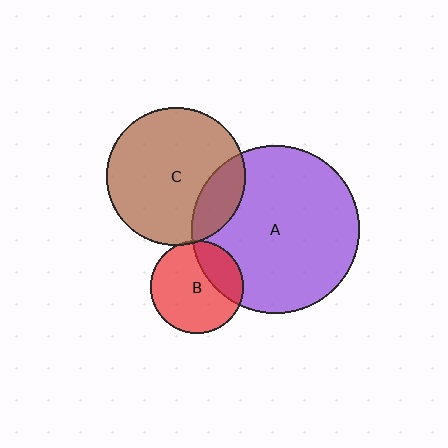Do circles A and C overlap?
Yes.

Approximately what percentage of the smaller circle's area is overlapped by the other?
Approximately 20%.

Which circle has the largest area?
Circle A (purple).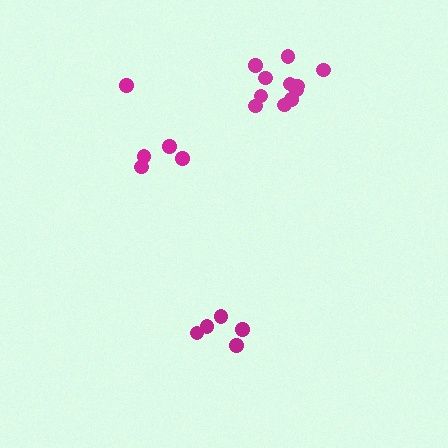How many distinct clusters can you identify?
There are 3 distinct clusters.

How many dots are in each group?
Group 1: 5 dots, Group 2: 5 dots, Group 3: 11 dots (21 total).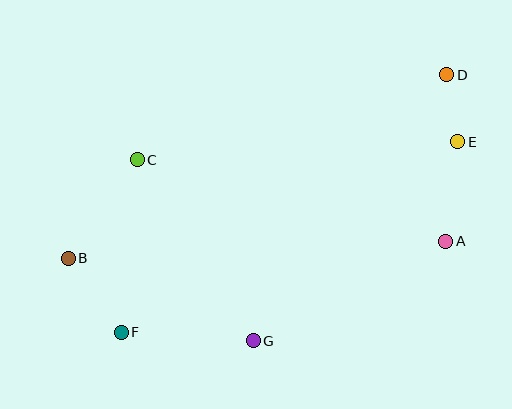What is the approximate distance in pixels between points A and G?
The distance between A and G is approximately 217 pixels.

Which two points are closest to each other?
Points D and E are closest to each other.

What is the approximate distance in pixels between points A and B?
The distance between A and B is approximately 378 pixels.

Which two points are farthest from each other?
Points B and D are farthest from each other.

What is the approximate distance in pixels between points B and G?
The distance between B and G is approximately 202 pixels.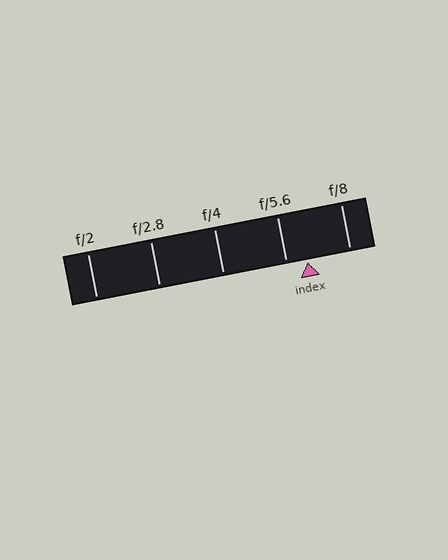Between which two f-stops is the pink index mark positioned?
The index mark is between f/5.6 and f/8.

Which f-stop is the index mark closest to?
The index mark is closest to f/5.6.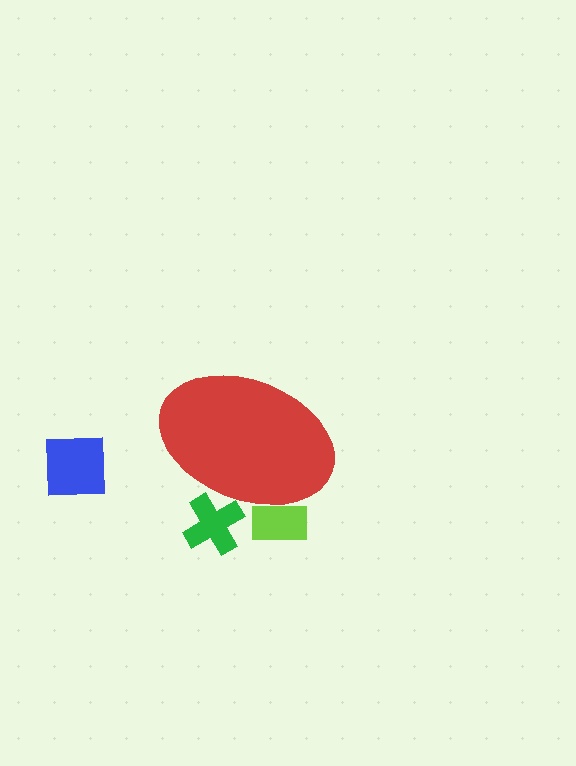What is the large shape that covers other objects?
A red ellipse.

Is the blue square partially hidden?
No, the blue square is fully visible.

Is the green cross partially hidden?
Yes, the green cross is partially hidden behind the red ellipse.